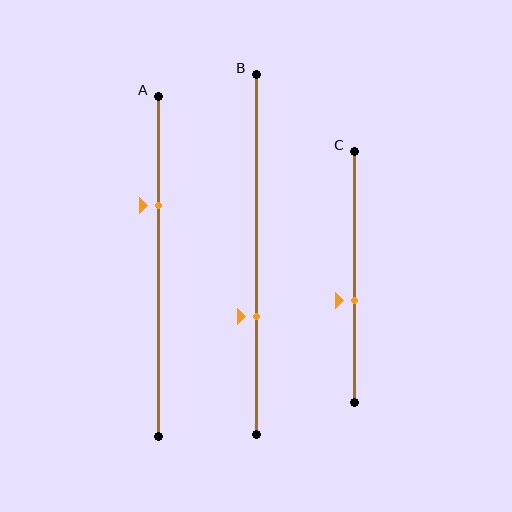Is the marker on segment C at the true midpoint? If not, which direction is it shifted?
No, the marker on segment C is shifted downward by about 9% of the segment length.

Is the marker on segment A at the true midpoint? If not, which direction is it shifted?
No, the marker on segment A is shifted upward by about 18% of the segment length.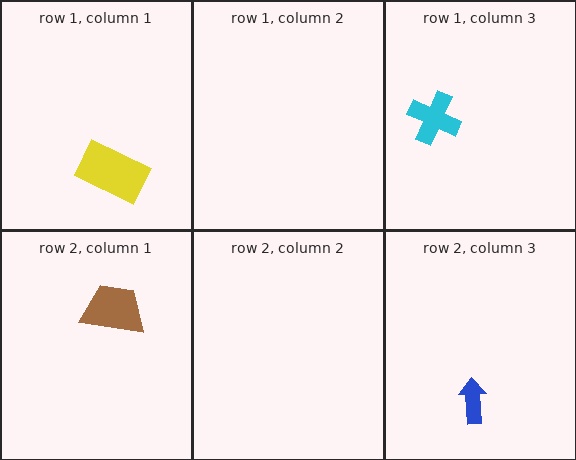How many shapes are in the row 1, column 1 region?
1.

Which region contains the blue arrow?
The row 2, column 3 region.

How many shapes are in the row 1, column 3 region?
1.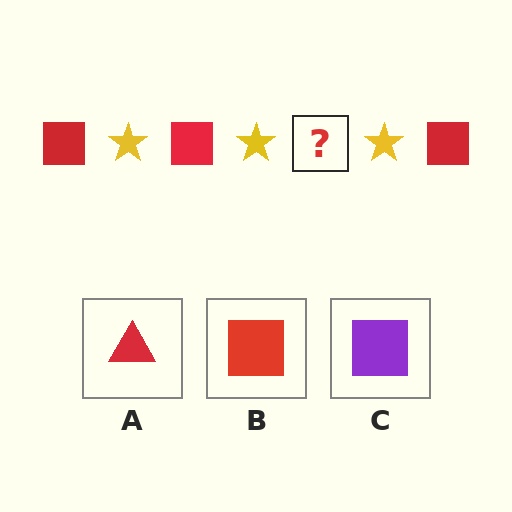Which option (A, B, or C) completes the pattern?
B.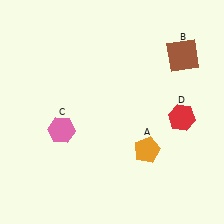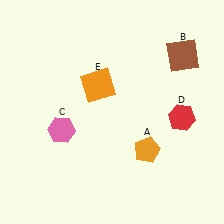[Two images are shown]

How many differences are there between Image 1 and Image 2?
There is 1 difference between the two images.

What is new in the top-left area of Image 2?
An orange square (E) was added in the top-left area of Image 2.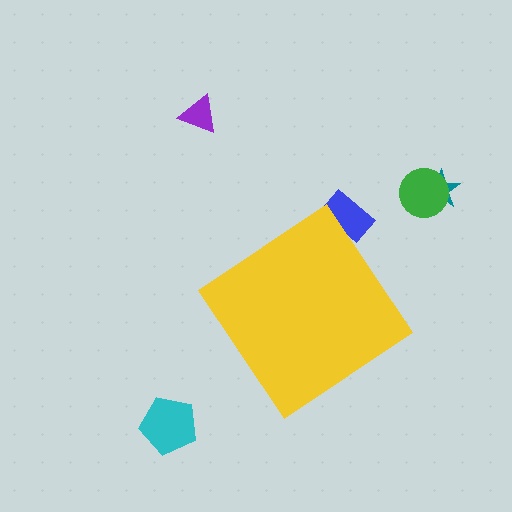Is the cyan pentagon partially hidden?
No, the cyan pentagon is fully visible.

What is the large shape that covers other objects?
A yellow diamond.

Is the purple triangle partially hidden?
No, the purple triangle is fully visible.